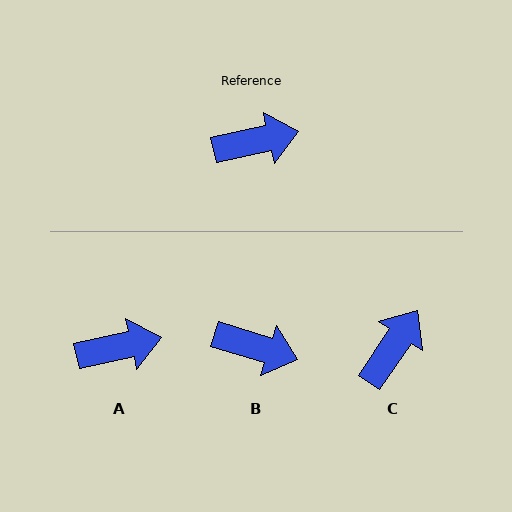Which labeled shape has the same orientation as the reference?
A.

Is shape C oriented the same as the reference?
No, it is off by about 44 degrees.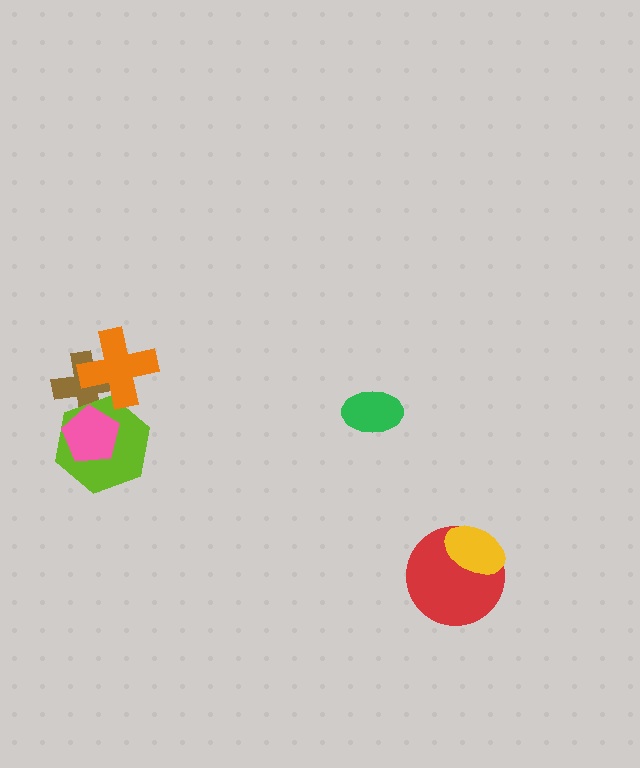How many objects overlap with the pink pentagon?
2 objects overlap with the pink pentagon.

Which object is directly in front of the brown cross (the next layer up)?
The lime hexagon is directly in front of the brown cross.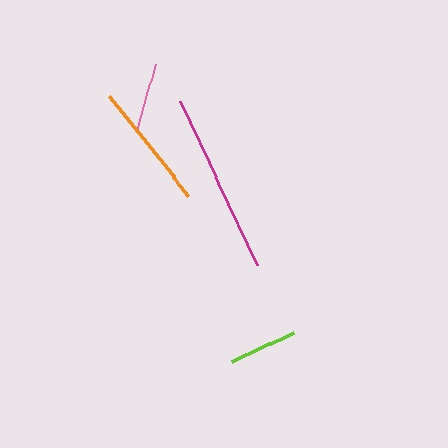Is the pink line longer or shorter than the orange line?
The orange line is longer than the pink line.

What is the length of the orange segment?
The orange segment is approximately 128 pixels long.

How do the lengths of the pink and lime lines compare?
The pink and lime lines are approximately the same length.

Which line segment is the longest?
The magenta line is the longest at approximately 181 pixels.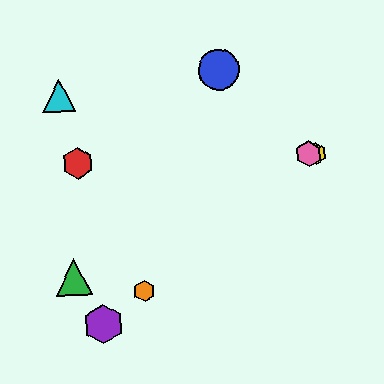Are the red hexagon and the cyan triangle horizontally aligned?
No, the red hexagon is at y≈164 and the cyan triangle is at y≈96.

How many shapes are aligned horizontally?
3 shapes (the red hexagon, the yellow hexagon, the pink hexagon) are aligned horizontally.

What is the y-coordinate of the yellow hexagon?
The yellow hexagon is at y≈153.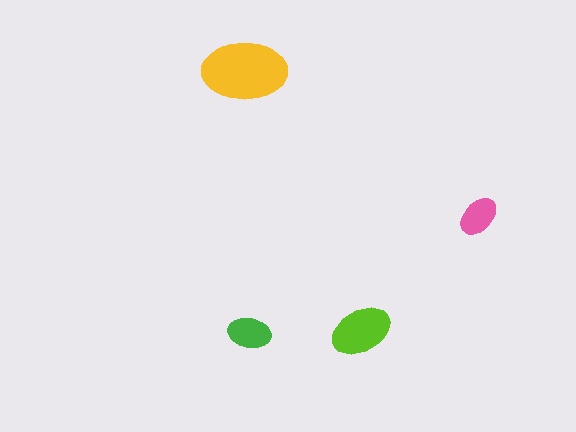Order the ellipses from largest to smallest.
the yellow one, the lime one, the green one, the pink one.